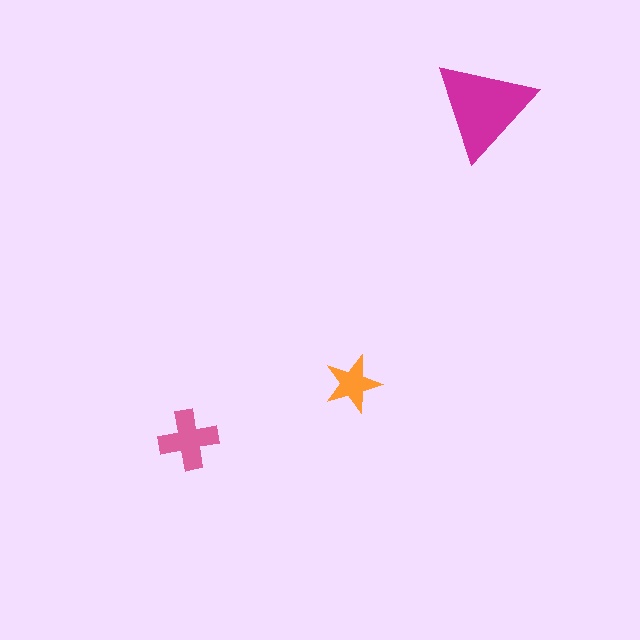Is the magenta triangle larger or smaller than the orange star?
Larger.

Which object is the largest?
The magenta triangle.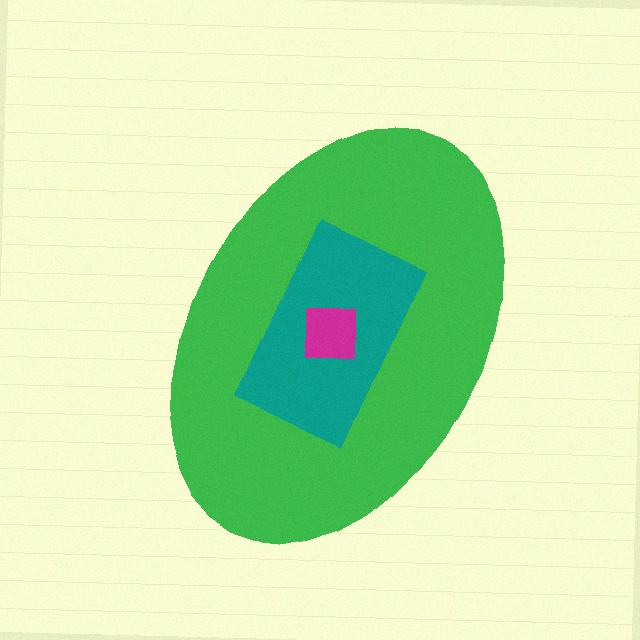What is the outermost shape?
The green ellipse.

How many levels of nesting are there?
3.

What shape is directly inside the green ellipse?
The teal rectangle.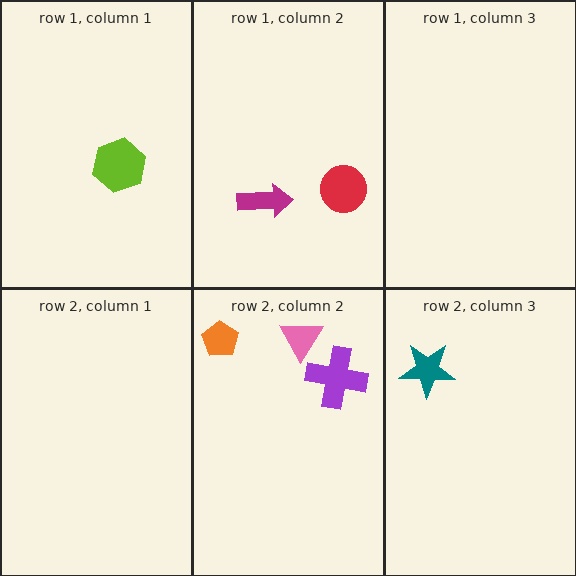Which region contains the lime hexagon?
The row 1, column 1 region.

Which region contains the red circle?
The row 1, column 2 region.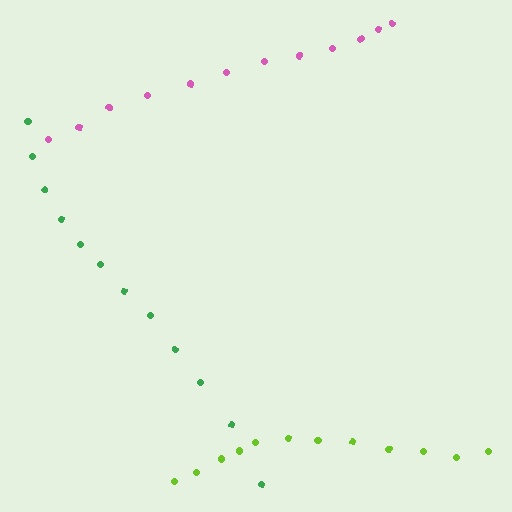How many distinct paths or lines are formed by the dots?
There are 3 distinct paths.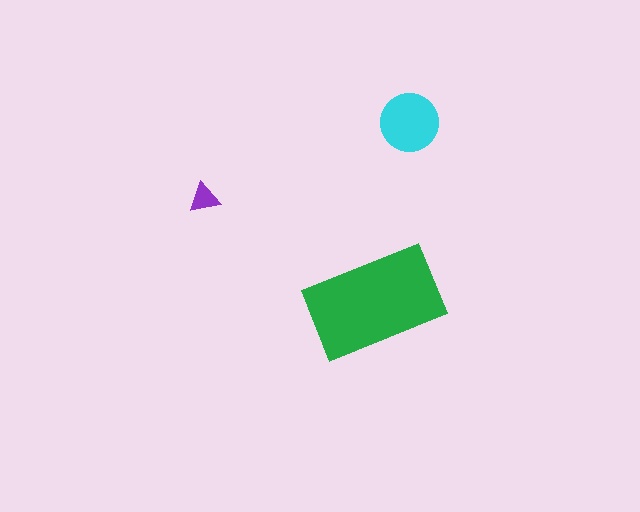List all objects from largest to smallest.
The green rectangle, the cyan circle, the purple triangle.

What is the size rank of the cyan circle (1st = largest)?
2nd.